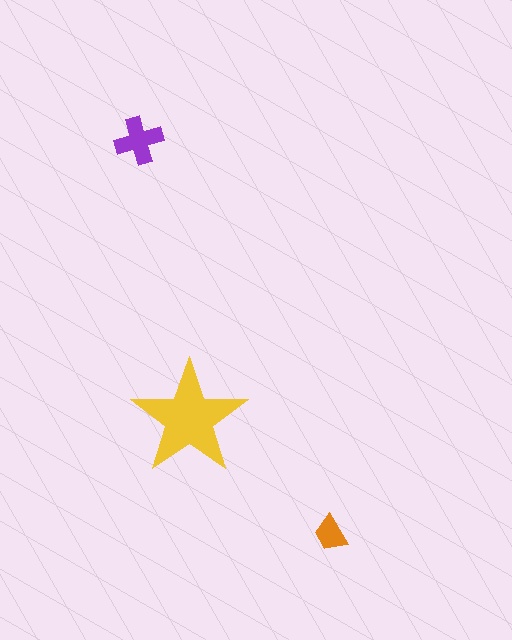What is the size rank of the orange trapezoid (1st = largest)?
3rd.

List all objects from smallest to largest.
The orange trapezoid, the purple cross, the yellow star.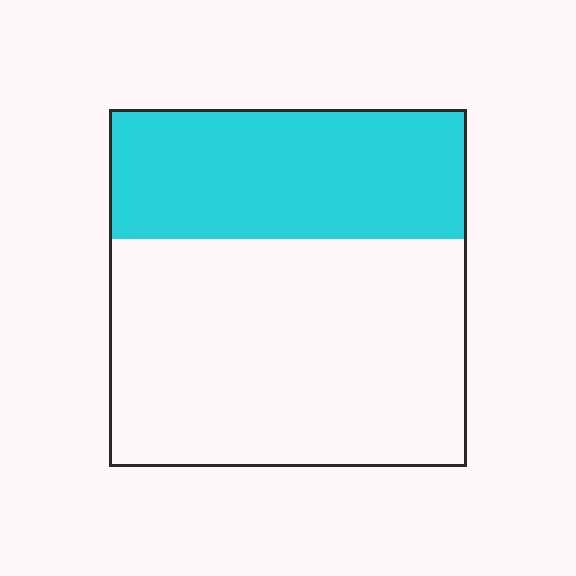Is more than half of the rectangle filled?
No.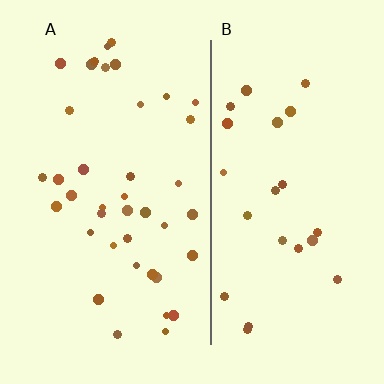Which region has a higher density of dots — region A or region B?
A (the left).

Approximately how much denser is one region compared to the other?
Approximately 1.6× — region A over region B.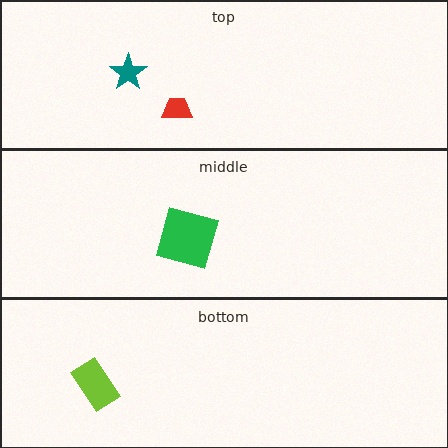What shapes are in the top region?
The red trapezoid, the teal star.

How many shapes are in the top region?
2.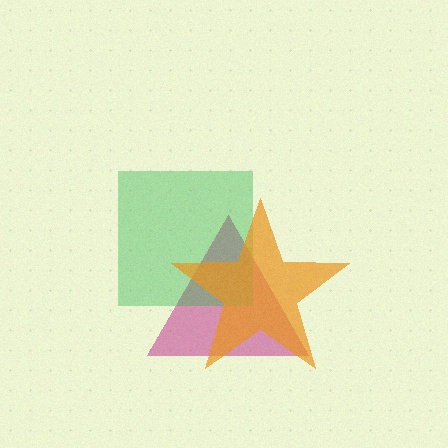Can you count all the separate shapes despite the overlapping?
Yes, there are 3 separate shapes.